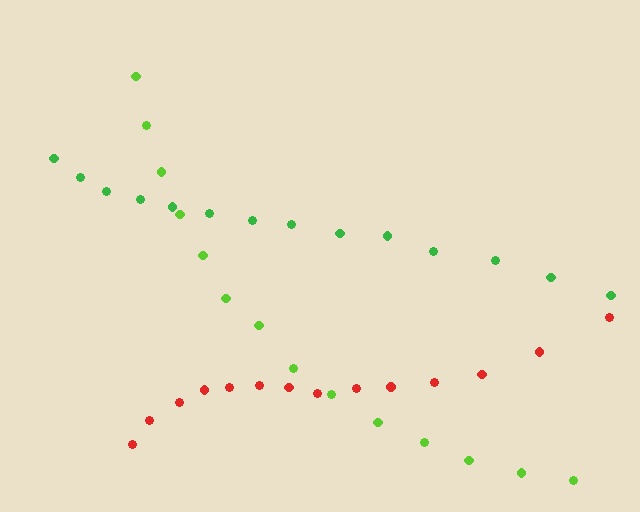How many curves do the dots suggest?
There are 3 distinct paths.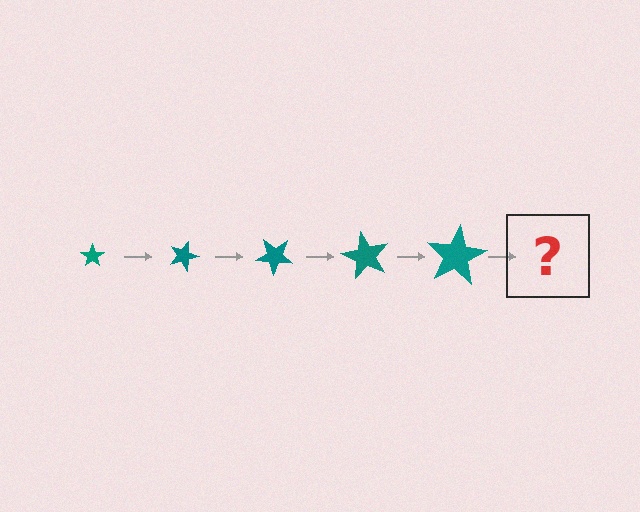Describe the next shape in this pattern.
It should be a star, larger than the previous one and rotated 100 degrees from the start.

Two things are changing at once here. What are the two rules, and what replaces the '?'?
The two rules are that the star grows larger each step and it rotates 20 degrees each step. The '?' should be a star, larger than the previous one and rotated 100 degrees from the start.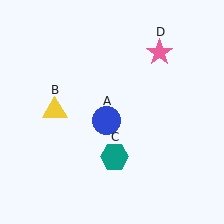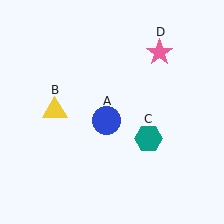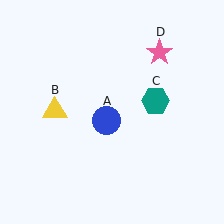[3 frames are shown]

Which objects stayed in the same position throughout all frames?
Blue circle (object A) and yellow triangle (object B) and pink star (object D) remained stationary.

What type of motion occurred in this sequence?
The teal hexagon (object C) rotated counterclockwise around the center of the scene.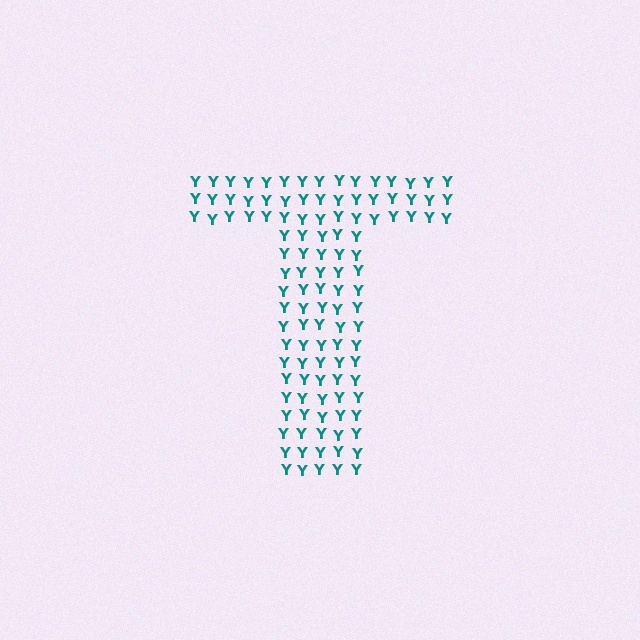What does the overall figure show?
The overall figure shows the letter T.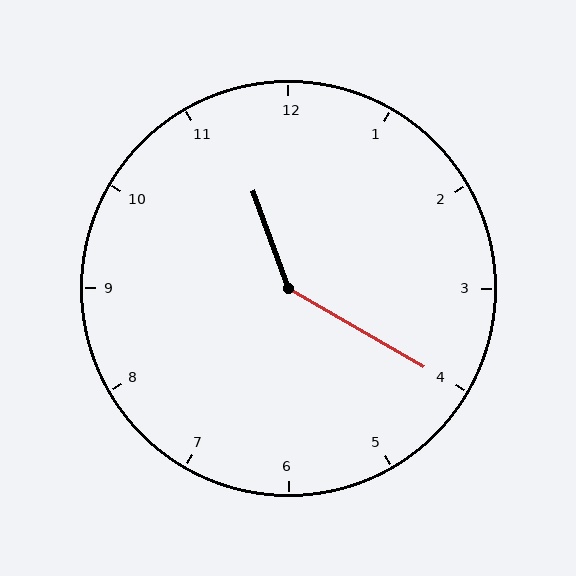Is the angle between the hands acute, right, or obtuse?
It is obtuse.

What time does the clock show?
11:20.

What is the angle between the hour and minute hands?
Approximately 140 degrees.